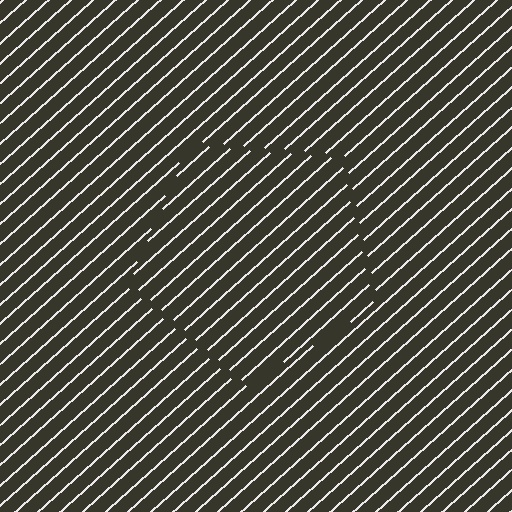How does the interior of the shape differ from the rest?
The interior of the shape contains the same grating, shifted by half a period — the contour is defined by the phase discontinuity where line-ends from the inner and outer gratings abut.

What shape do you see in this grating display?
An illusory pentagon. The interior of the shape contains the same grating, shifted by half a period — the contour is defined by the phase discontinuity where line-ends from the inner and outer gratings abut.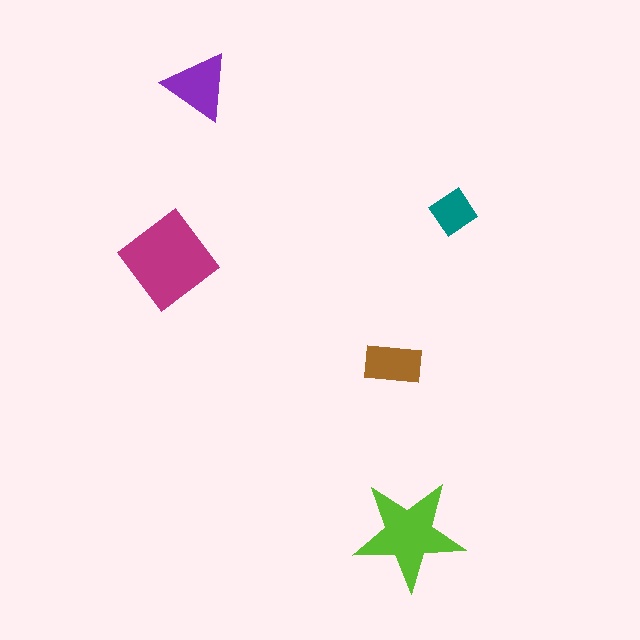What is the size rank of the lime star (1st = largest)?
2nd.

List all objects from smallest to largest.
The teal diamond, the brown rectangle, the purple triangle, the lime star, the magenta diamond.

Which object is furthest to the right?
The teal diamond is rightmost.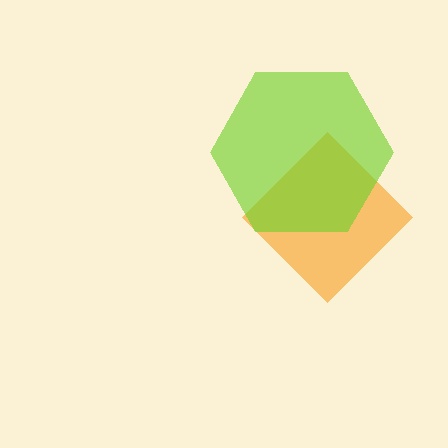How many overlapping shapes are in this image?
There are 2 overlapping shapes in the image.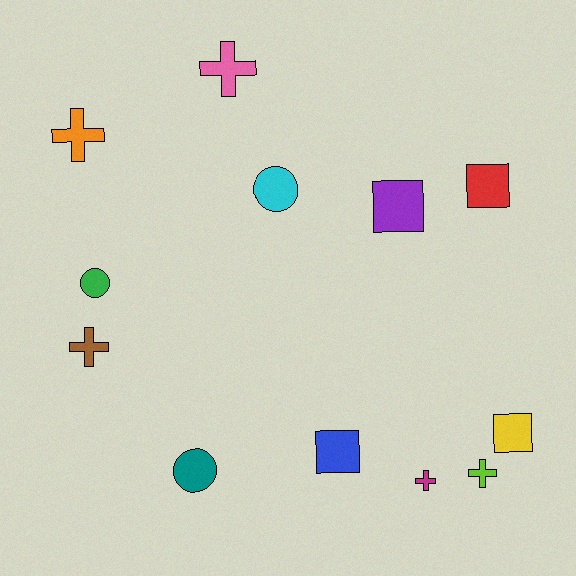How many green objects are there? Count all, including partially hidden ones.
There is 1 green object.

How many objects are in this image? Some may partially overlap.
There are 12 objects.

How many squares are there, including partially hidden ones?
There are 4 squares.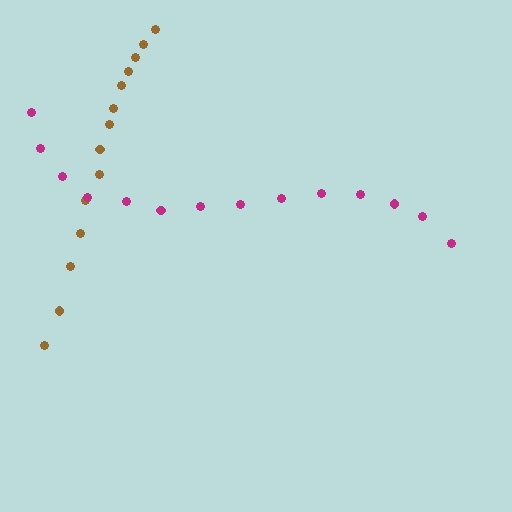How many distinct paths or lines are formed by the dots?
There are 2 distinct paths.